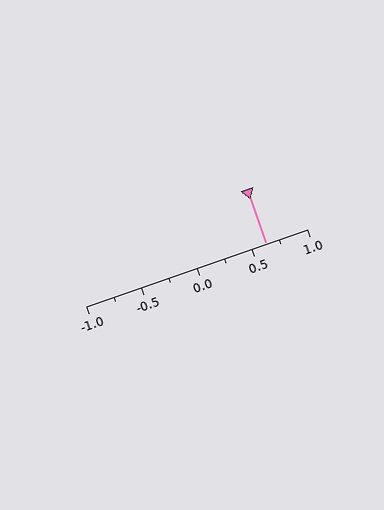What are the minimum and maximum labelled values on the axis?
The axis runs from -1.0 to 1.0.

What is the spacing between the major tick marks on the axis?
The major ticks are spaced 0.5 apart.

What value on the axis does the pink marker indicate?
The marker indicates approximately 0.62.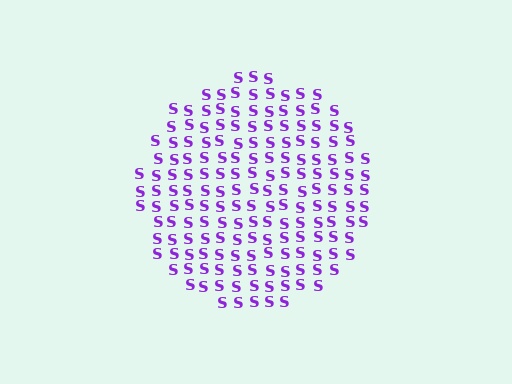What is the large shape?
The large shape is a circle.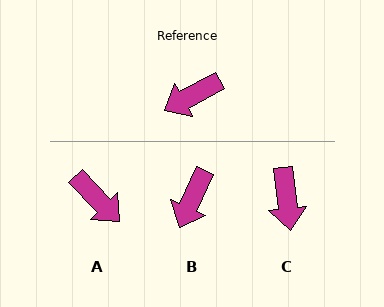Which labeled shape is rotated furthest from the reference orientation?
A, about 106 degrees away.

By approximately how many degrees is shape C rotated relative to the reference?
Approximately 68 degrees counter-clockwise.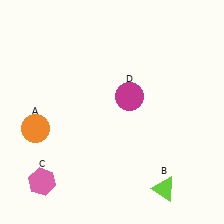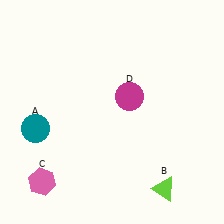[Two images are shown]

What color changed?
The circle (A) changed from orange in Image 1 to teal in Image 2.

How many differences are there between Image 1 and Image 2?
There is 1 difference between the two images.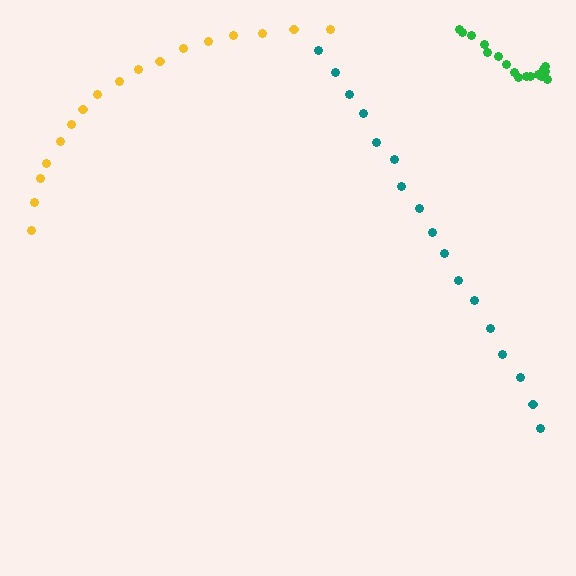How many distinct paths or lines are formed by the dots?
There are 3 distinct paths.